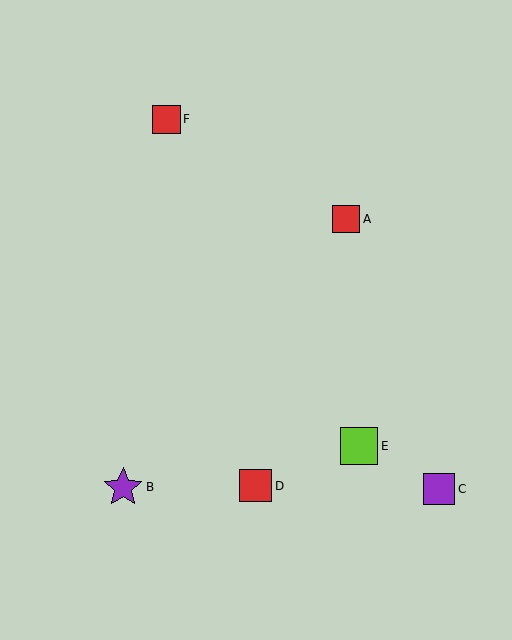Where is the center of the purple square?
The center of the purple square is at (439, 489).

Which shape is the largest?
The purple star (labeled B) is the largest.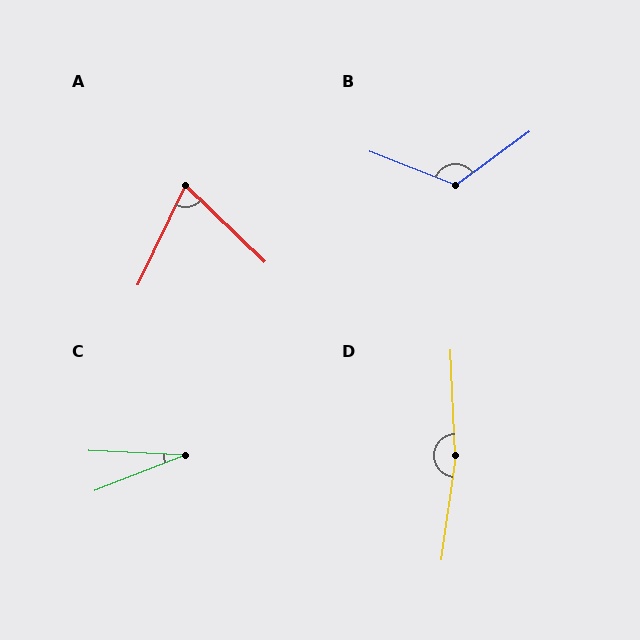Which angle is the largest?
D, at approximately 169 degrees.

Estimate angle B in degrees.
Approximately 123 degrees.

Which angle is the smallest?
C, at approximately 24 degrees.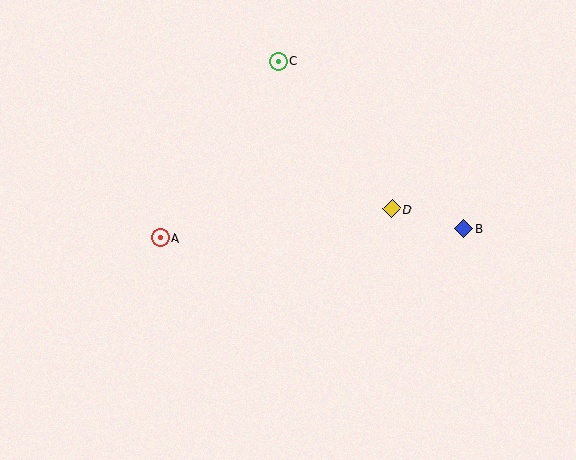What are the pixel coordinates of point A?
Point A is at (160, 238).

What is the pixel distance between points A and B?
The distance between A and B is 304 pixels.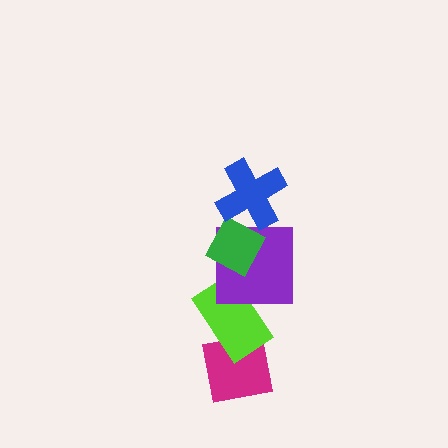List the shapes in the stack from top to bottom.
From top to bottom: the blue cross, the green diamond, the purple square, the lime rectangle, the magenta square.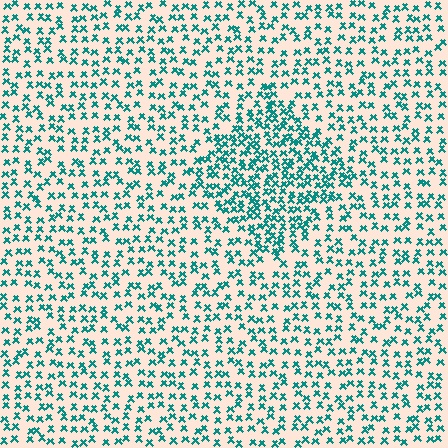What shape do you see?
I see a diamond.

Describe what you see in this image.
The image contains small teal elements arranged at two different densities. A diamond-shaped region is visible where the elements are more densely packed than the surrounding area.